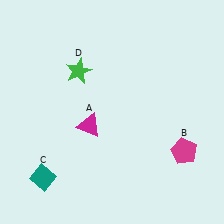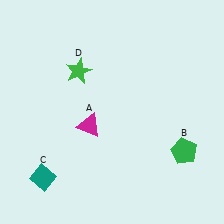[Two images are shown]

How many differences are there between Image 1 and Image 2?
There is 1 difference between the two images.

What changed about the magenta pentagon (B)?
In Image 1, B is magenta. In Image 2, it changed to green.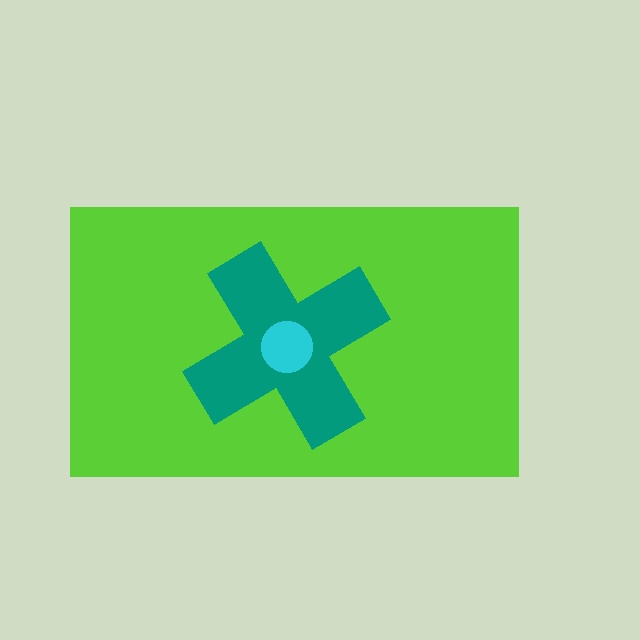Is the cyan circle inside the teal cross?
Yes.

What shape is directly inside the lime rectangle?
The teal cross.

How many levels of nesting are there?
3.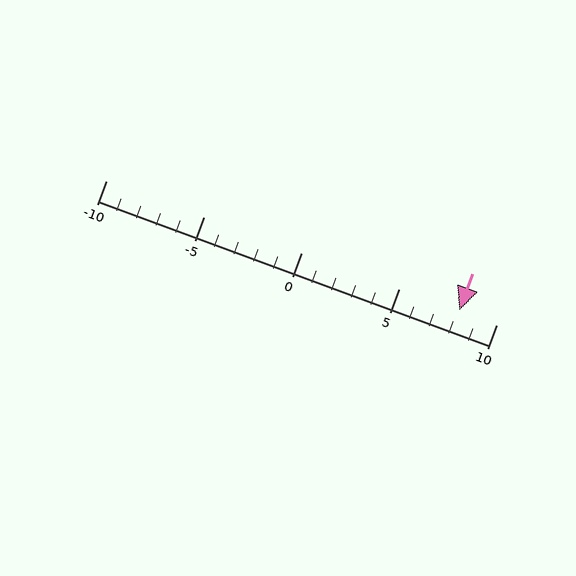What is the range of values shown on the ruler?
The ruler shows values from -10 to 10.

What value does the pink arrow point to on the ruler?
The pink arrow points to approximately 8.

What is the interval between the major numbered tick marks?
The major tick marks are spaced 5 units apart.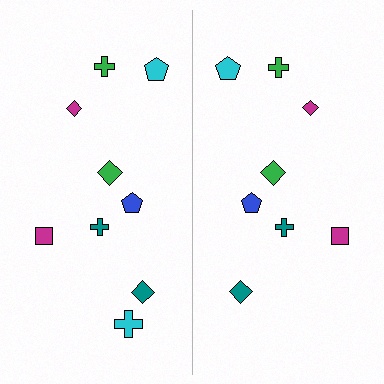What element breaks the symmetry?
A cyan cross is missing from the right side.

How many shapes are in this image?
There are 17 shapes in this image.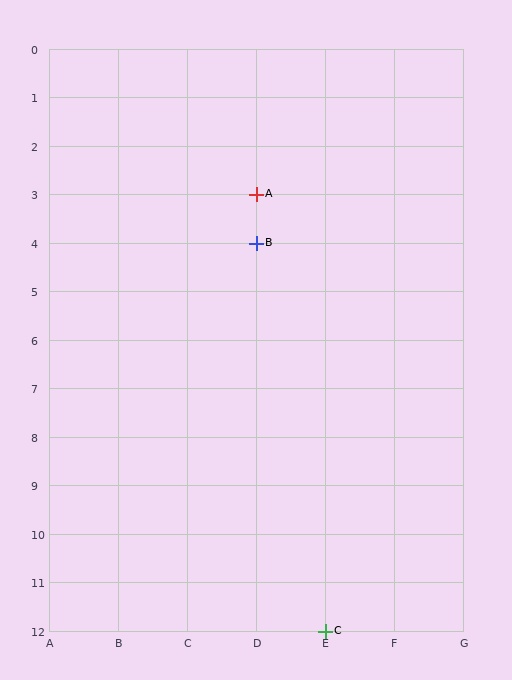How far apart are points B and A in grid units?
Points B and A are 1 row apart.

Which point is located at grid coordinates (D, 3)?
Point A is at (D, 3).